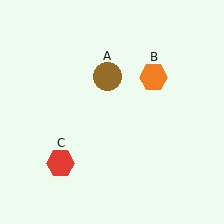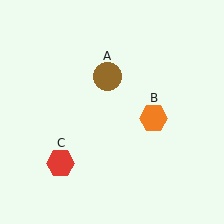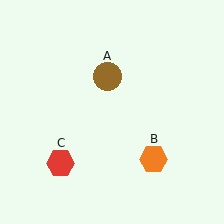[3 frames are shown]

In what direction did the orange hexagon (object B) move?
The orange hexagon (object B) moved down.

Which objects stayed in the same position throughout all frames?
Brown circle (object A) and red hexagon (object C) remained stationary.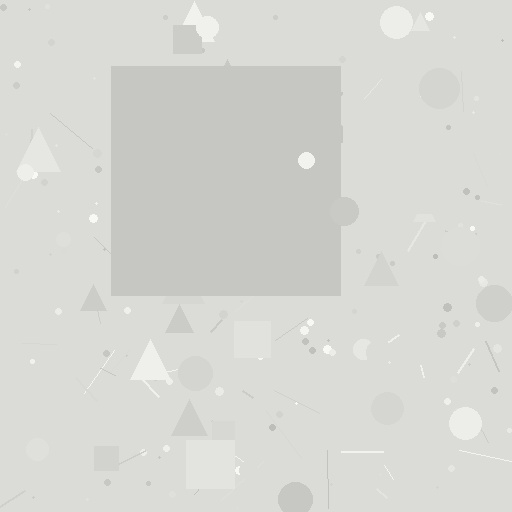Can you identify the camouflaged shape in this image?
The camouflaged shape is a square.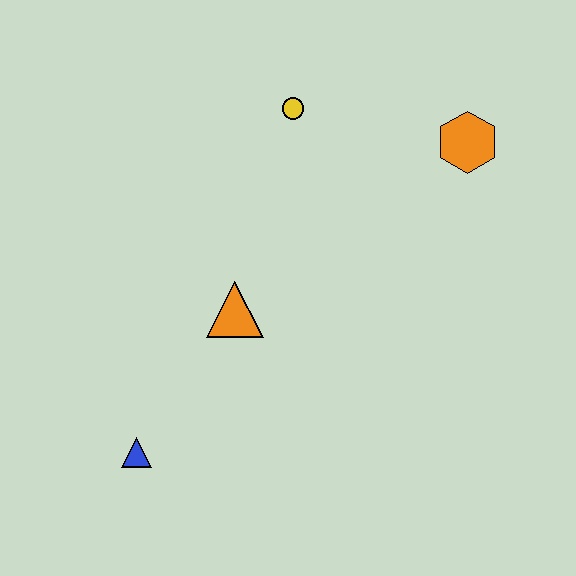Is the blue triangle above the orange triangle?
No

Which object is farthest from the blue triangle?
The orange hexagon is farthest from the blue triangle.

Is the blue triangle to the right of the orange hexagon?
No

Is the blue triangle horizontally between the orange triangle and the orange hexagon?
No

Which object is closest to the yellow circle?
The orange hexagon is closest to the yellow circle.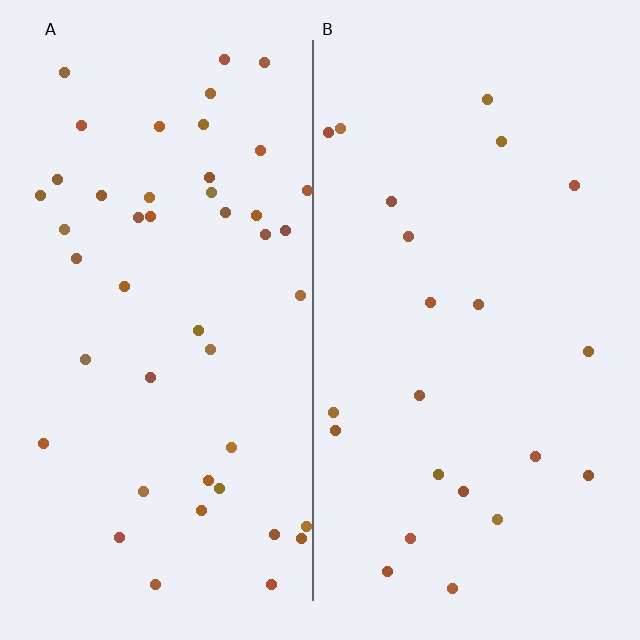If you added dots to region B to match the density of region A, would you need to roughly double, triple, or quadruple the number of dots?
Approximately double.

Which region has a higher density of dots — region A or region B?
A (the left).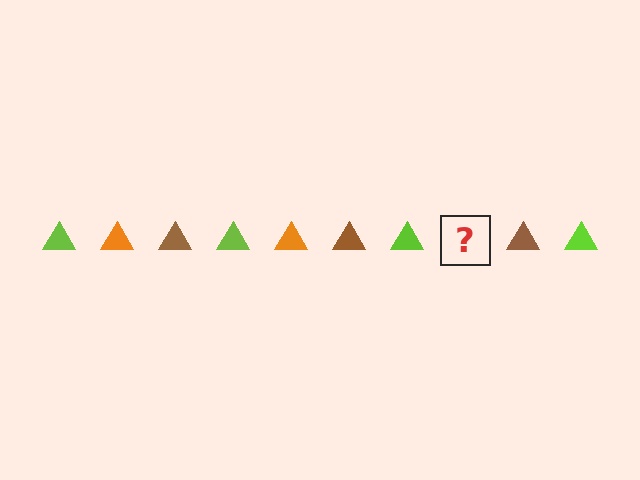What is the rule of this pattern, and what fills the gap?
The rule is that the pattern cycles through lime, orange, brown triangles. The gap should be filled with an orange triangle.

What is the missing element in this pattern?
The missing element is an orange triangle.